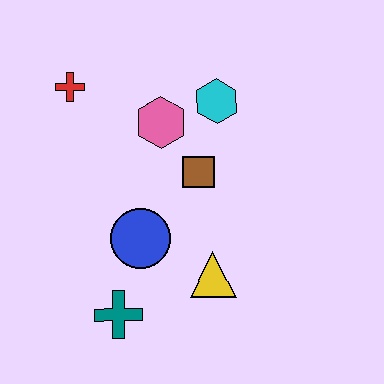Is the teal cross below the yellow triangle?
Yes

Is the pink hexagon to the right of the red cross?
Yes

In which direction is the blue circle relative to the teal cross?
The blue circle is above the teal cross.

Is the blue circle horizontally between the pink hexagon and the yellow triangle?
No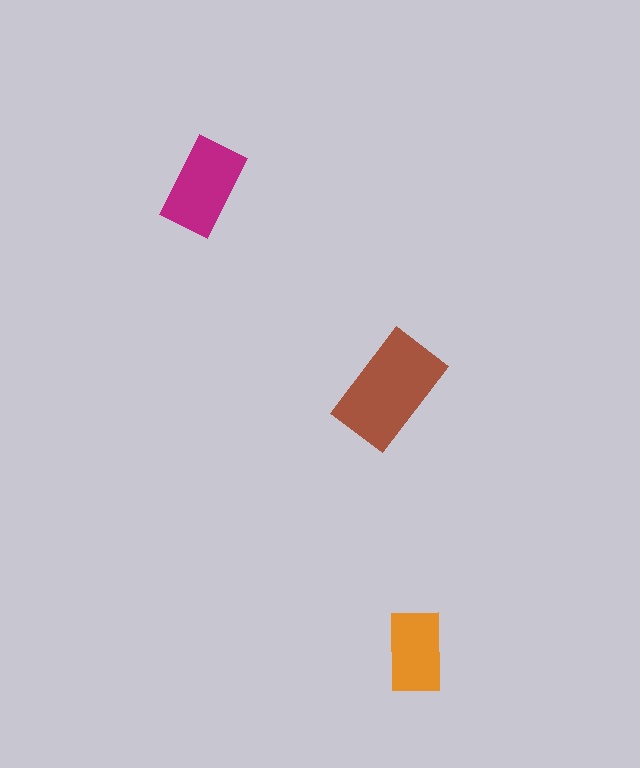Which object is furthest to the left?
The magenta rectangle is leftmost.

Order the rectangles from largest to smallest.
the brown one, the magenta one, the orange one.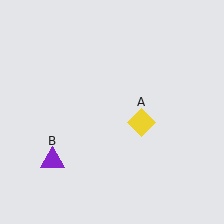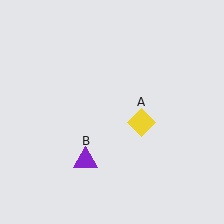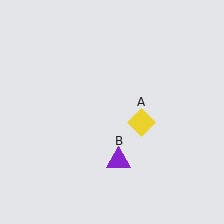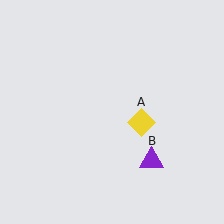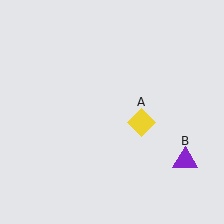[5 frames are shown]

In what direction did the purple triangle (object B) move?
The purple triangle (object B) moved right.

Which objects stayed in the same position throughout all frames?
Yellow diamond (object A) remained stationary.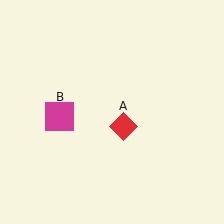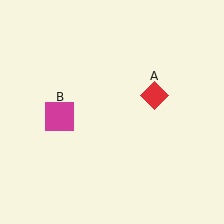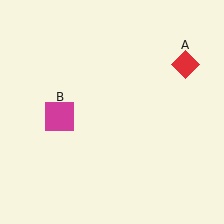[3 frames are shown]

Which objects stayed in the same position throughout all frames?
Magenta square (object B) remained stationary.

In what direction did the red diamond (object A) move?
The red diamond (object A) moved up and to the right.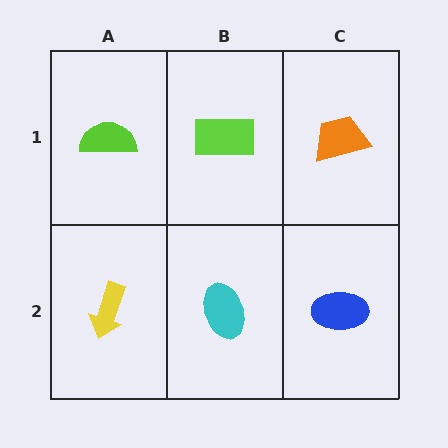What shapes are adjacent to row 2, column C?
An orange trapezoid (row 1, column C), a cyan ellipse (row 2, column B).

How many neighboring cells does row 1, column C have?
2.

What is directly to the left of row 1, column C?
A lime rectangle.